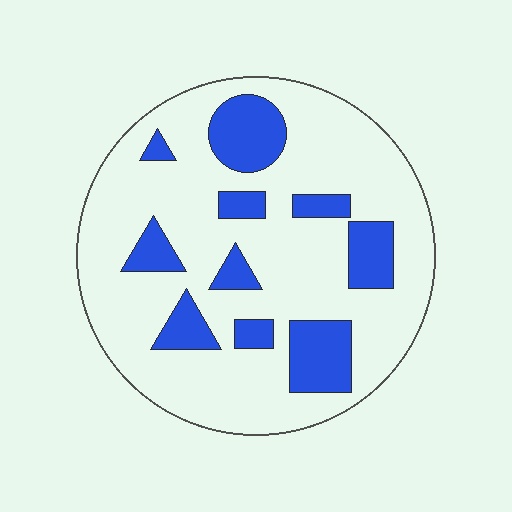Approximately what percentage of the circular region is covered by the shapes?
Approximately 20%.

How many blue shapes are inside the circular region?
10.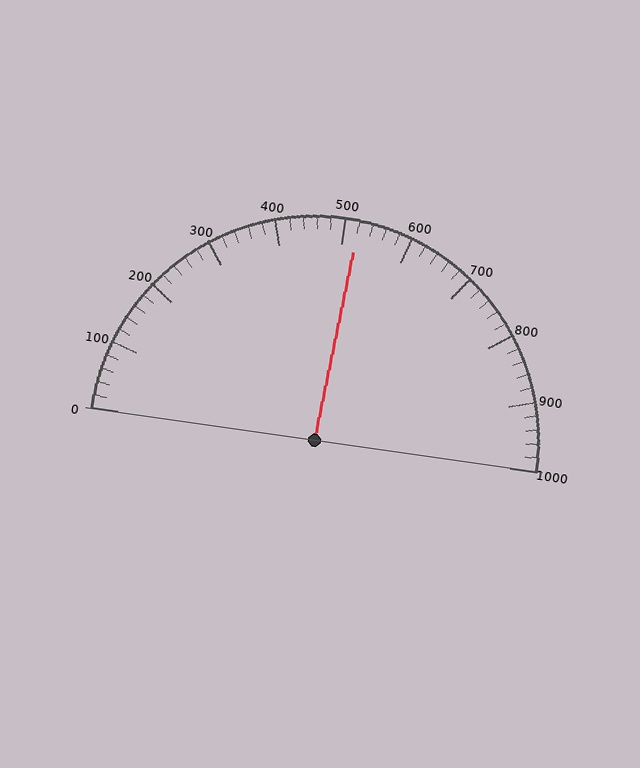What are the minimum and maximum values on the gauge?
The gauge ranges from 0 to 1000.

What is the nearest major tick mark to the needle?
The nearest major tick mark is 500.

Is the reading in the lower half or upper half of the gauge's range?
The reading is in the upper half of the range (0 to 1000).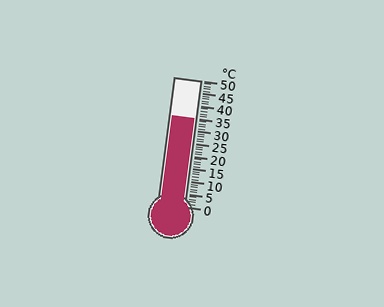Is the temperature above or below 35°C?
The temperature is at 35°C.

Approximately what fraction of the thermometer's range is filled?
The thermometer is filled to approximately 70% of its range.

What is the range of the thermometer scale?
The thermometer scale ranges from 0°C to 50°C.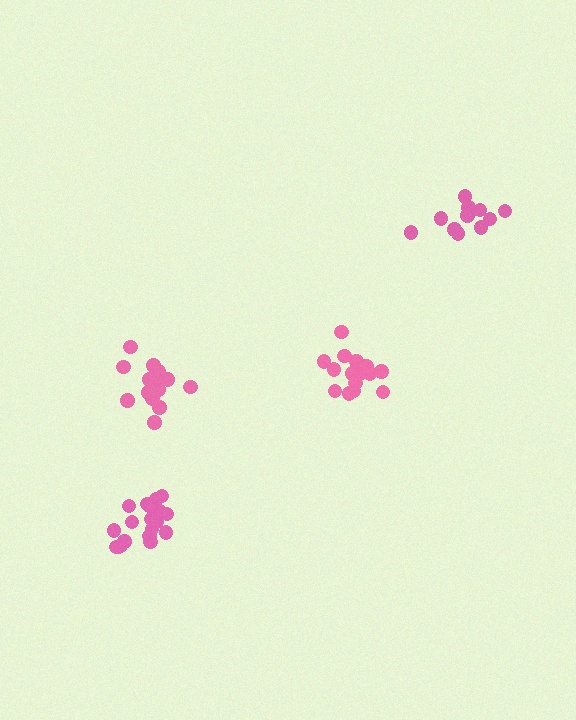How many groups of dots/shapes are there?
There are 4 groups.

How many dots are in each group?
Group 1: 17 dots, Group 2: 19 dots, Group 3: 15 dots, Group 4: 13 dots (64 total).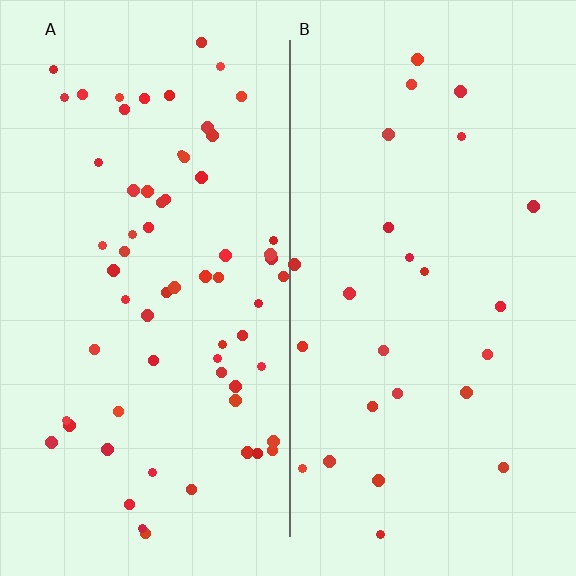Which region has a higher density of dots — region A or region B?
A (the left).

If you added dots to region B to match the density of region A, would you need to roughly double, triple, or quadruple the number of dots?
Approximately triple.